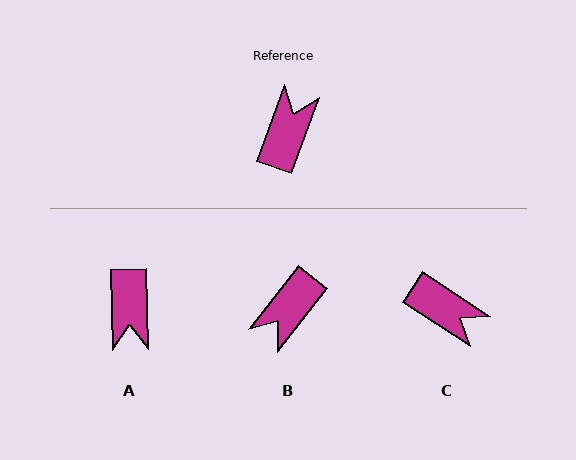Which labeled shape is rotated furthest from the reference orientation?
B, about 162 degrees away.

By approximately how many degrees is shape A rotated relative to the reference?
Approximately 159 degrees clockwise.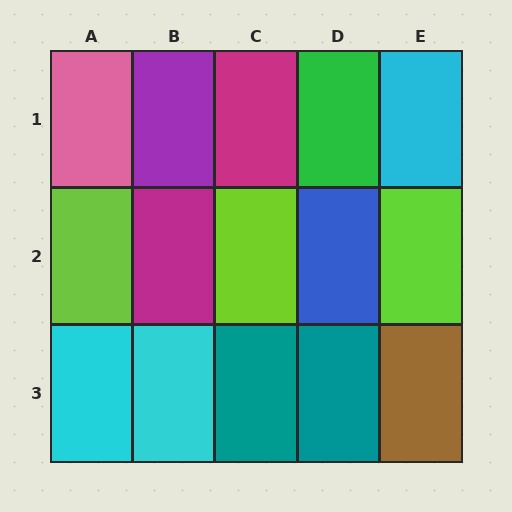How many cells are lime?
3 cells are lime.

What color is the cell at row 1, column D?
Green.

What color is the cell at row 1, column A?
Pink.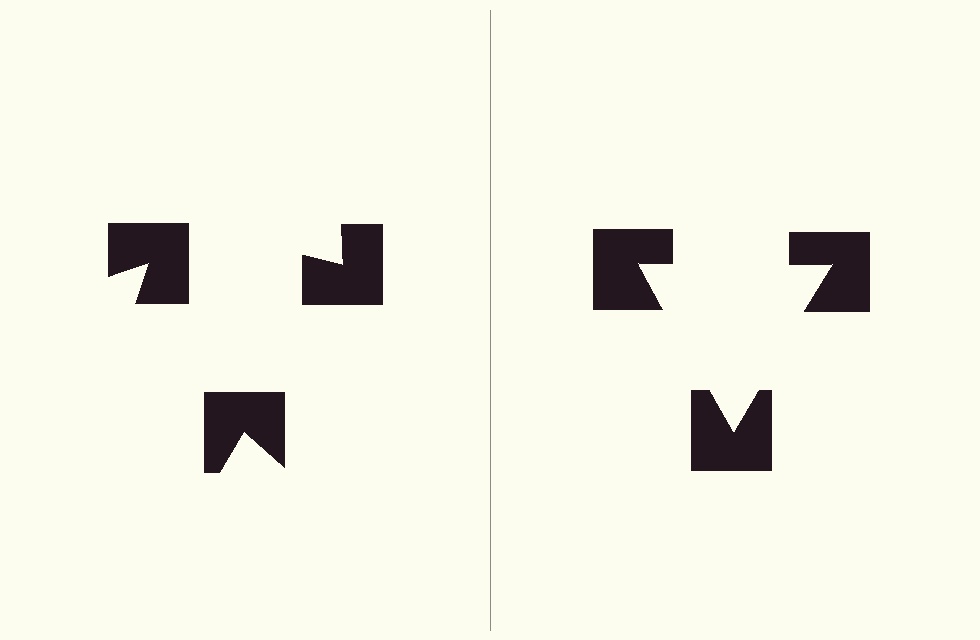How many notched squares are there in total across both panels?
6 — 3 on each side.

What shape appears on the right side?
An illusory triangle.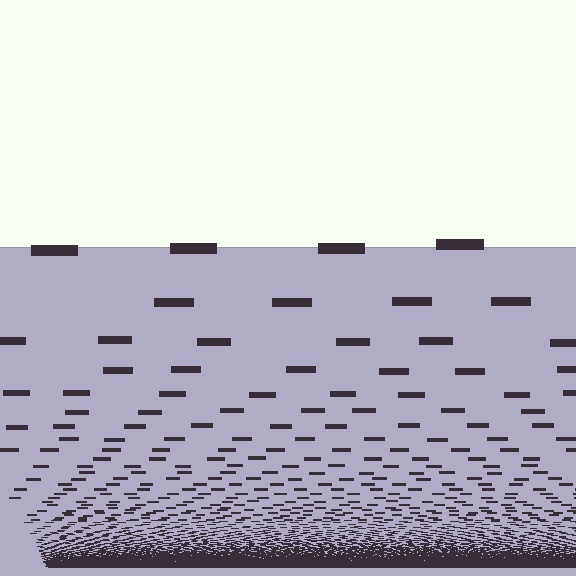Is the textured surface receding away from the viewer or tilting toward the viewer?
The surface appears to tilt toward the viewer. Texture elements get larger and sparser toward the top.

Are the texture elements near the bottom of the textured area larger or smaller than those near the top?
Smaller. The gradient is inverted — elements near the bottom are smaller and denser.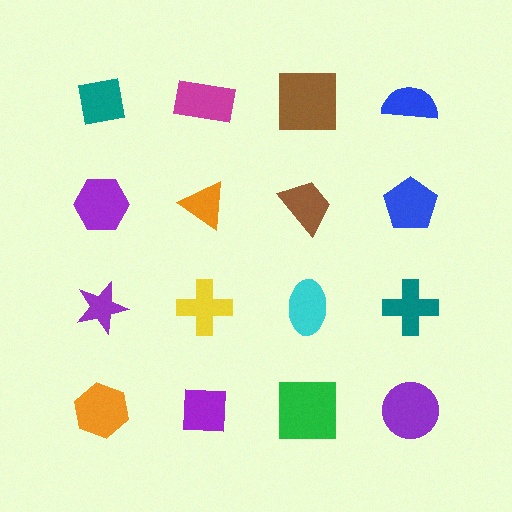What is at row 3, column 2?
A yellow cross.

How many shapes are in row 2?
4 shapes.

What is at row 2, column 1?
A purple hexagon.